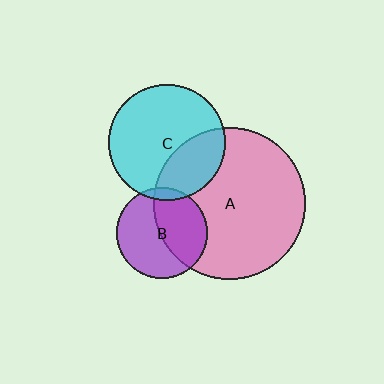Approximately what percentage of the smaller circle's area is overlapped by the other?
Approximately 5%.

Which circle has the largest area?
Circle A (pink).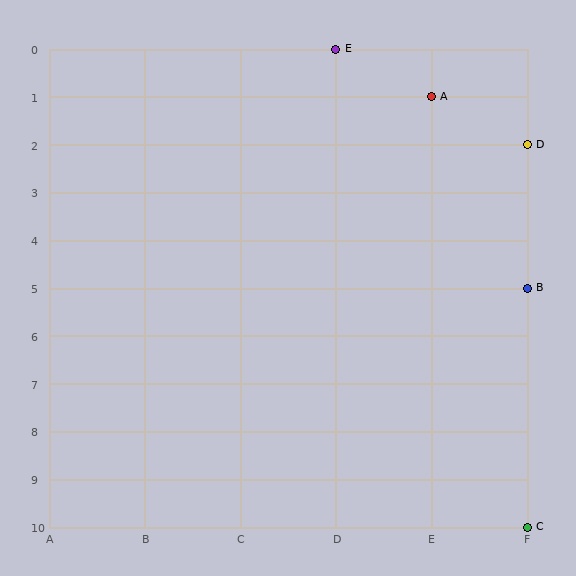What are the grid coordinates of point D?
Point D is at grid coordinates (F, 2).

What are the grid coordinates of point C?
Point C is at grid coordinates (F, 10).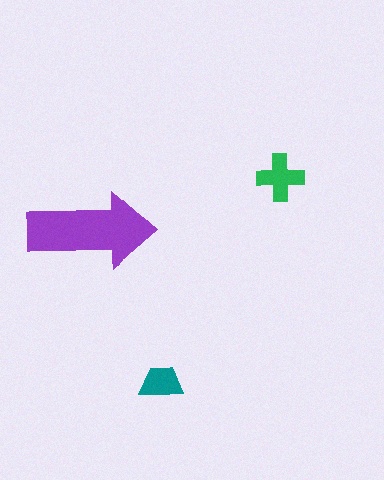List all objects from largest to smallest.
The purple arrow, the green cross, the teal trapezoid.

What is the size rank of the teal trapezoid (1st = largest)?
3rd.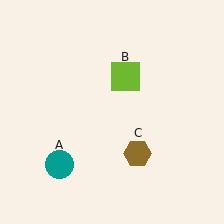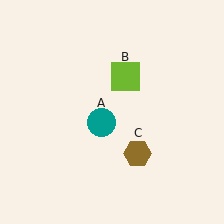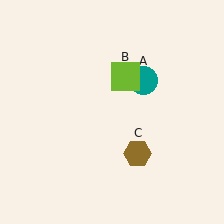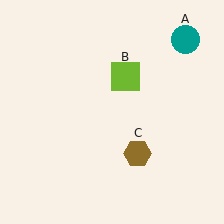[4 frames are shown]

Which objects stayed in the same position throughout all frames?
Lime square (object B) and brown hexagon (object C) remained stationary.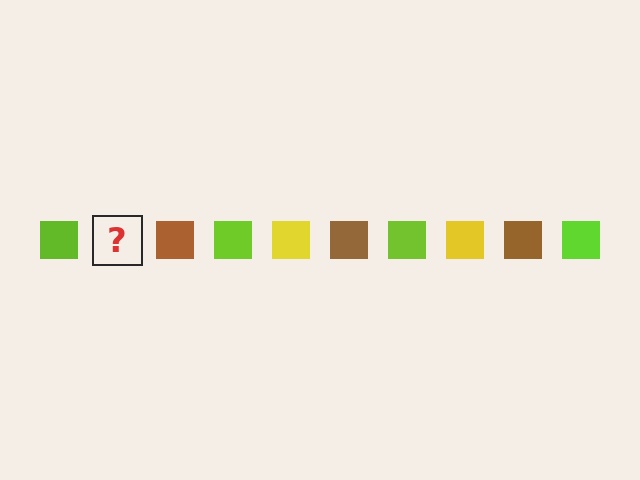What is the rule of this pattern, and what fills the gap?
The rule is that the pattern cycles through lime, yellow, brown squares. The gap should be filled with a yellow square.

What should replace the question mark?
The question mark should be replaced with a yellow square.